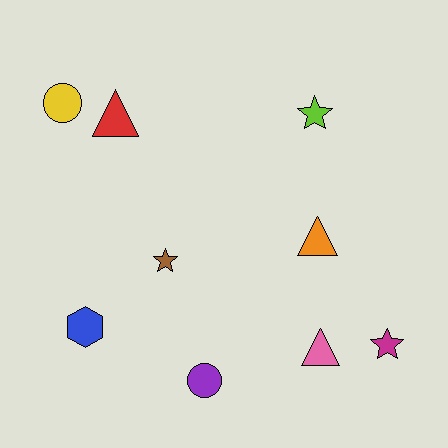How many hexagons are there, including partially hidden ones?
There is 1 hexagon.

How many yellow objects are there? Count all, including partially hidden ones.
There is 1 yellow object.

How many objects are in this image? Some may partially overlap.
There are 9 objects.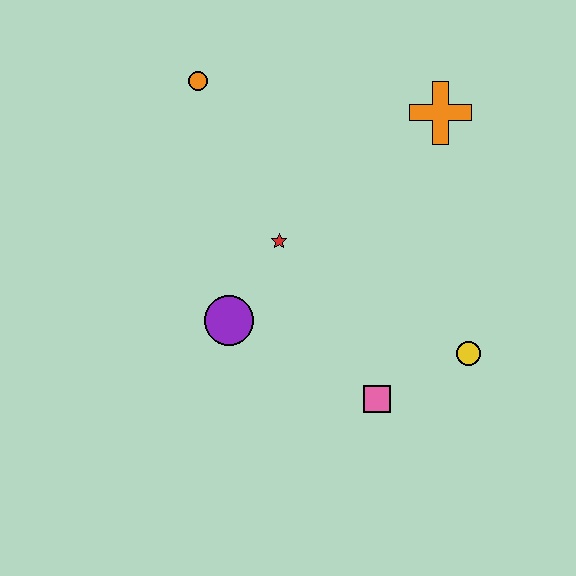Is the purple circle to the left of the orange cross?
Yes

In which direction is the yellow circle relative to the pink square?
The yellow circle is to the right of the pink square.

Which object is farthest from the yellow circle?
The orange circle is farthest from the yellow circle.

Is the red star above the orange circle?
No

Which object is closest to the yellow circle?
The pink square is closest to the yellow circle.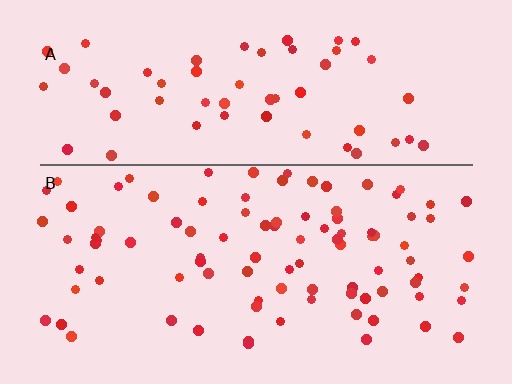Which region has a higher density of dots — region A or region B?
B (the bottom).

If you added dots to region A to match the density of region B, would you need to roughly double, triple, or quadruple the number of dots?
Approximately double.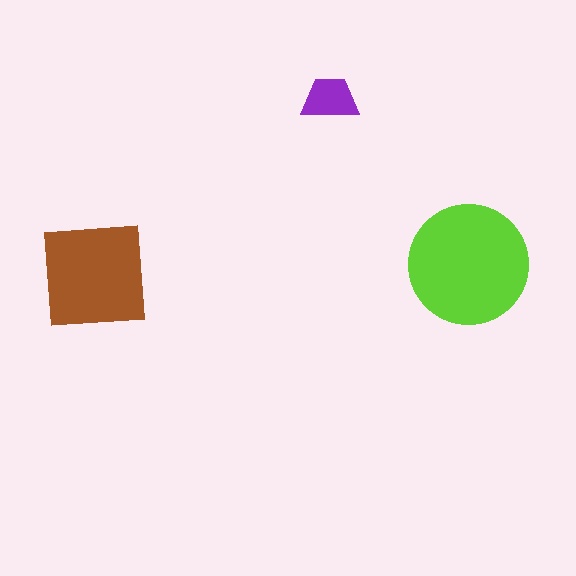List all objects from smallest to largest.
The purple trapezoid, the brown square, the lime circle.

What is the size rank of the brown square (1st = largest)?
2nd.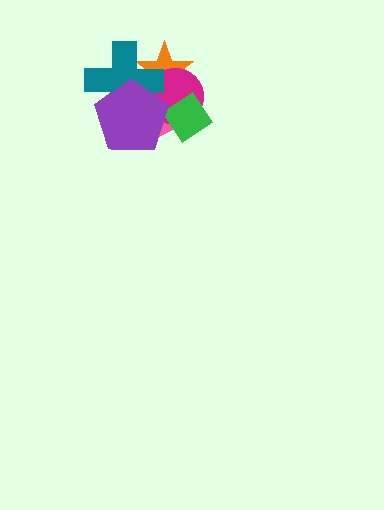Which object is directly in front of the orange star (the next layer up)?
The magenta circle is directly in front of the orange star.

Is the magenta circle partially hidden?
Yes, it is partially covered by another shape.